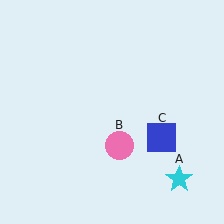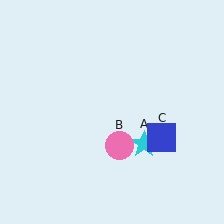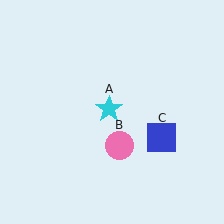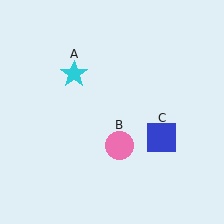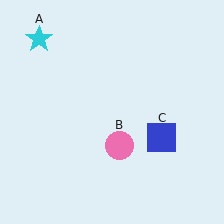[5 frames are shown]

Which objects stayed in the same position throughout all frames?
Pink circle (object B) and blue square (object C) remained stationary.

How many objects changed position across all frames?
1 object changed position: cyan star (object A).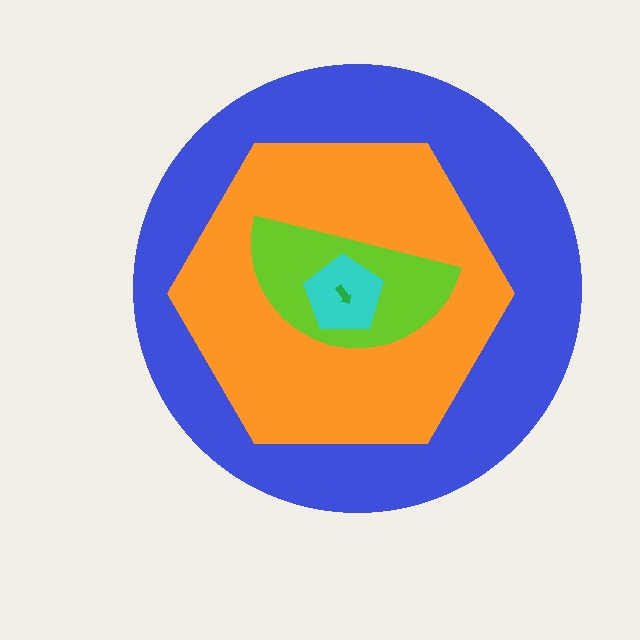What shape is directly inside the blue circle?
The orange hexagon.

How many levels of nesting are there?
5.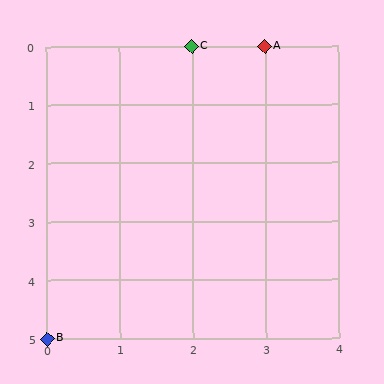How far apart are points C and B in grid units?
Points C and B are 2 columns and 5 rows apart (about 5.4 grid units diagonally).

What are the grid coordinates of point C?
Point C is at grid coordinates (2, 0).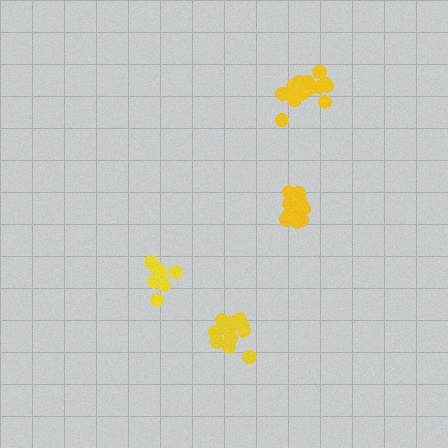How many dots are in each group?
Group 1: 14 dots, Group 2: 12 dots, Group 3: 8 dots, Group 4: 13 dots (47 total).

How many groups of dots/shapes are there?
There are 4 groups.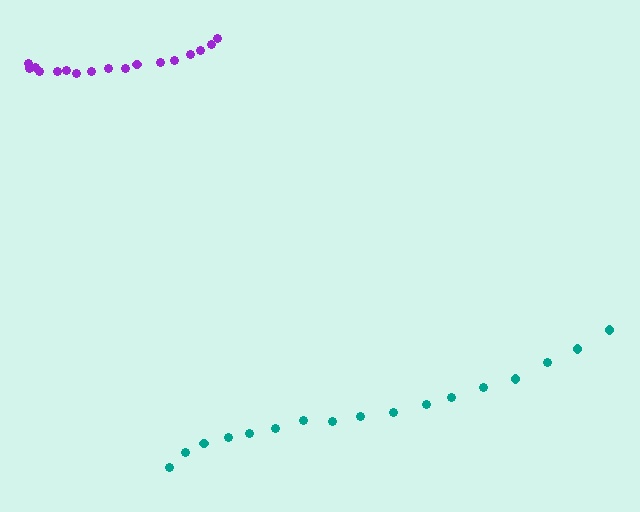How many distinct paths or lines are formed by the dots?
There are 2 distinct paths.